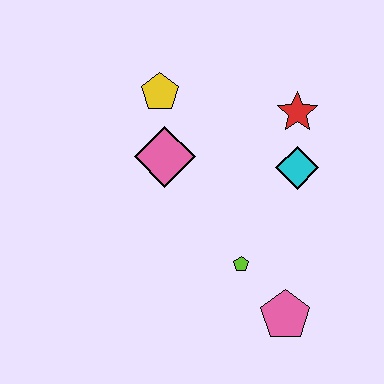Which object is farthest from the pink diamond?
The pink pentagon is farthest from the pink diamond.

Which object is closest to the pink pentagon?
The lime pentagon is closest to the pink pentagon.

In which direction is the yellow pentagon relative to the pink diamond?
The yellow pentagon is above the pink diamond.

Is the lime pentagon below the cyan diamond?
Yes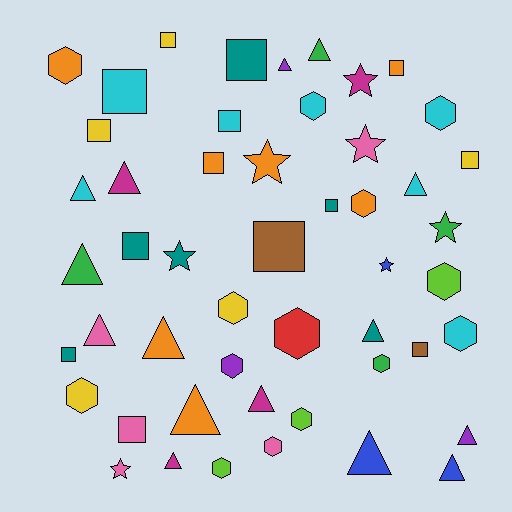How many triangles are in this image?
There are 15 triangles.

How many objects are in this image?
There are 50 objects.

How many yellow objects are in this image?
There are 5 yellow objects.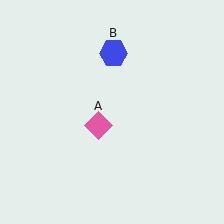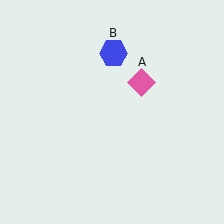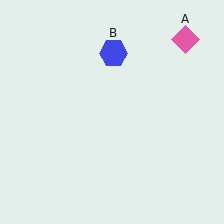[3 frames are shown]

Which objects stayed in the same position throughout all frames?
Blue hexagon (object B) remained stationary.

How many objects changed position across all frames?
1 object changed position: pink diamond (object A).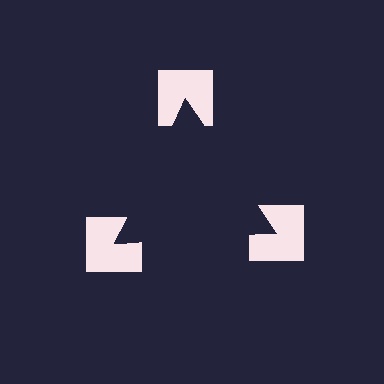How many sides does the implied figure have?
3 sides.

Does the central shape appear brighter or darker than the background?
It typically appears slightly darker than the background, even though no actual brightness change is drawn.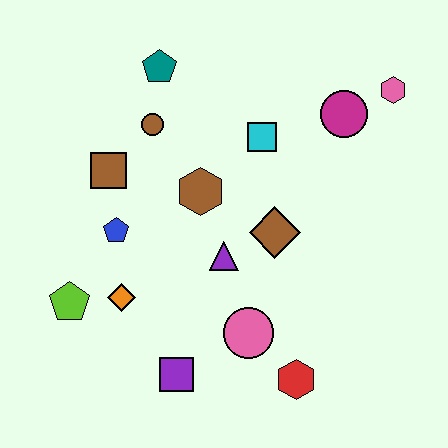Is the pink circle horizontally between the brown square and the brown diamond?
Yes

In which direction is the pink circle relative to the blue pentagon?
The pink circle is to the right of the blue pentagon.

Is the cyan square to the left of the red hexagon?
Yes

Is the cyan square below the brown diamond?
No